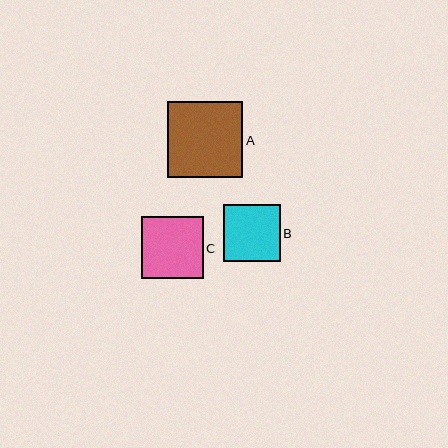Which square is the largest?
Square A is the largest with a size of approximately 76 pixels.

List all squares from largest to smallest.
From largest to smallest: A, C, B.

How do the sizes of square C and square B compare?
Square C and square B are approximately the same size.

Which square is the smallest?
Square B is the smallest with a size of approximately 57 pixels.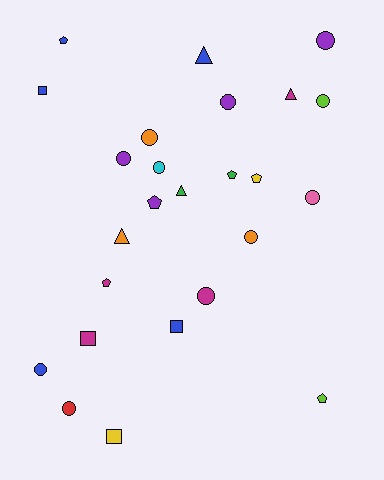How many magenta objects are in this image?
There are 4 magenta objects.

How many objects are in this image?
There are 25 objects.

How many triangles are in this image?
There are 4 triangles.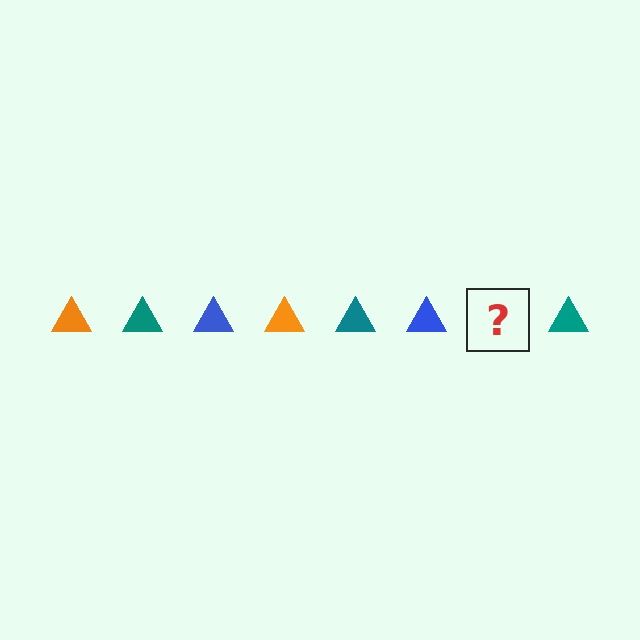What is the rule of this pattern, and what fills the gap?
The rule is that the pattern cycles through orange, teal, blue triangles. The gap should be filled with an orange triangle.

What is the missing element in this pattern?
The missing element is an orange triangle.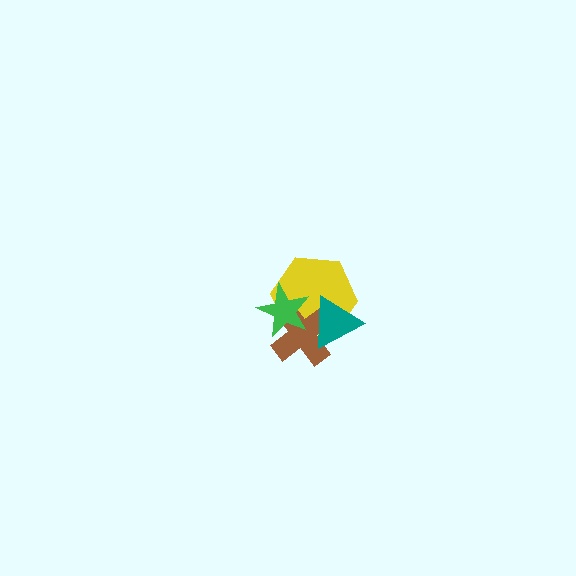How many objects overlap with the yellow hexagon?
3 objects overlap with the yellow hexagon.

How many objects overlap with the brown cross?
3 objects overlap with the brown cross.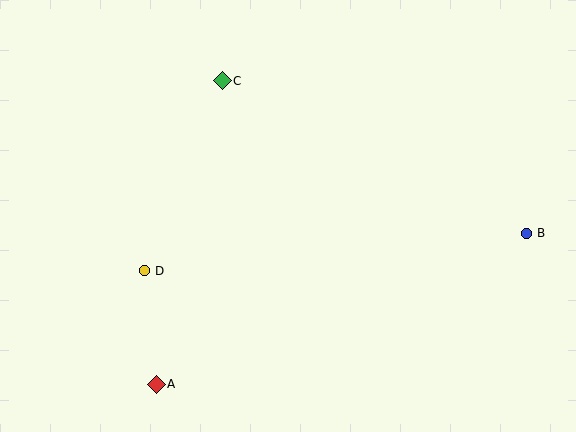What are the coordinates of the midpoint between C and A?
The midpoint between C and A is at (189, 232).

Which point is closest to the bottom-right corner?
Point B is closest to the bottom-right corner.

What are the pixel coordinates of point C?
Point C is at (222, 81).